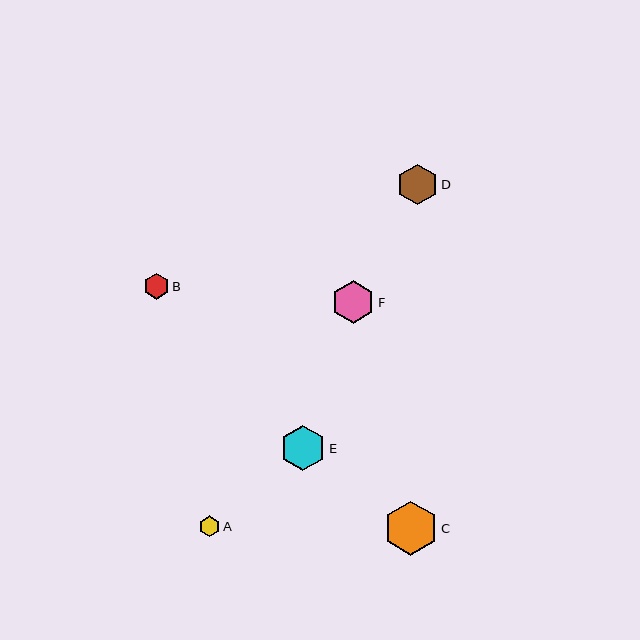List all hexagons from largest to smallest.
From largest to smallest: C, E, F, D, B, A.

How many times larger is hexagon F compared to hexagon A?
Hexagon F is approximately 2.1 times the size of hexagon A.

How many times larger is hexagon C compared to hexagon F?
Hexagon C is approximately 1.3 times the size of hexagon F.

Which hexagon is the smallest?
Hexagon A is the smallest with a size of approximately 20 pixels.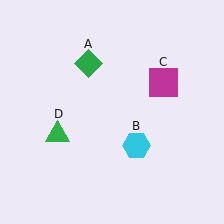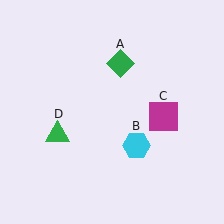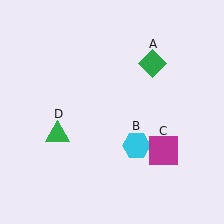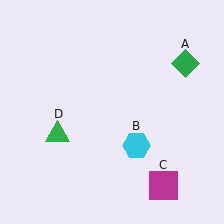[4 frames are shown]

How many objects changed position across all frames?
2 objects changed position: green diamond (object A), magenta square (object C).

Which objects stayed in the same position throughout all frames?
Cyan hexagon (object B) and green triangle (object D) remained stationary.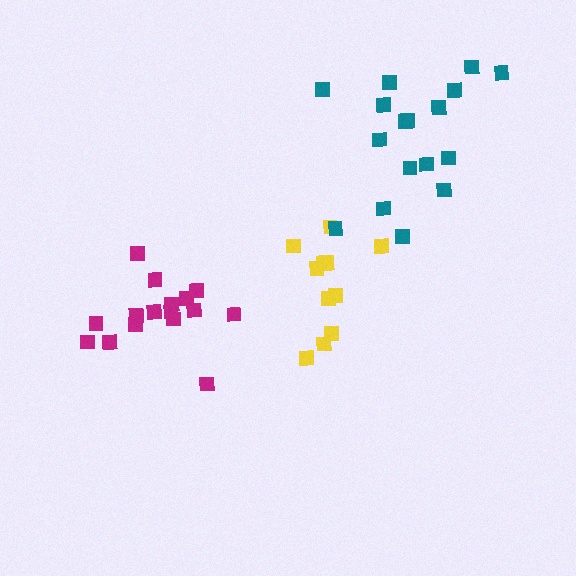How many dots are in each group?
Group 1: 11 dots, Group 2: 16 dots, Group 3: 17 dots (44 total).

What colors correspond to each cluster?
The clusters are colored: yellow, magenta, teal.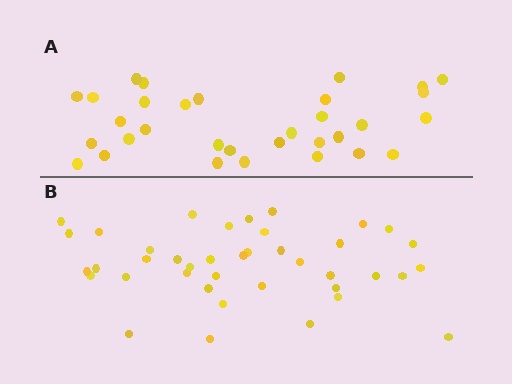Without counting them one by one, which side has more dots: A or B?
Region B (the bottom region) has more dots.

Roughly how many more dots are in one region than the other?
Region B has roughly 8 or so more dots than region A.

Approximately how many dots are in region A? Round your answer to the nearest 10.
About 30 dots. (The exact count is 32, which rounds to 30.)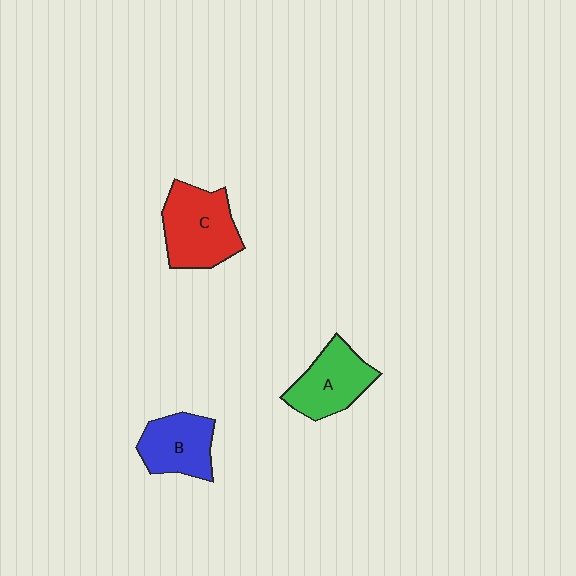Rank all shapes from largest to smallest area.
From largest to smallest: C (red), A (green), B (blue).